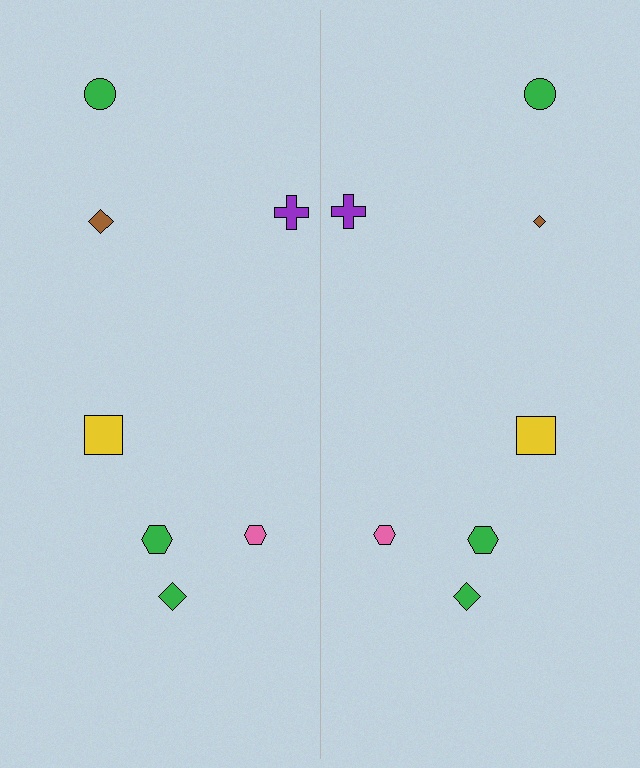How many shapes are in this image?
There are 14 shapes in this image.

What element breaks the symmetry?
The brown diamond on the right side has a different size than its mirror counterpart.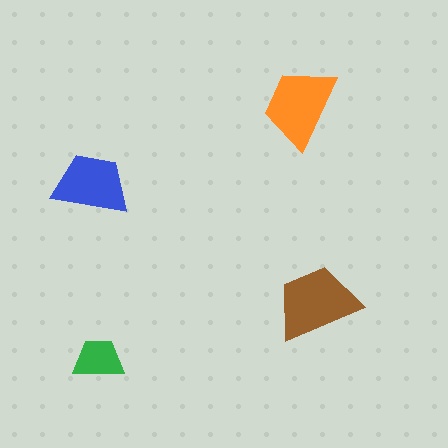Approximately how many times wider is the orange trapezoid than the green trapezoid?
About 1.5 times wider.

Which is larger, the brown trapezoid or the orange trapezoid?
The brown one.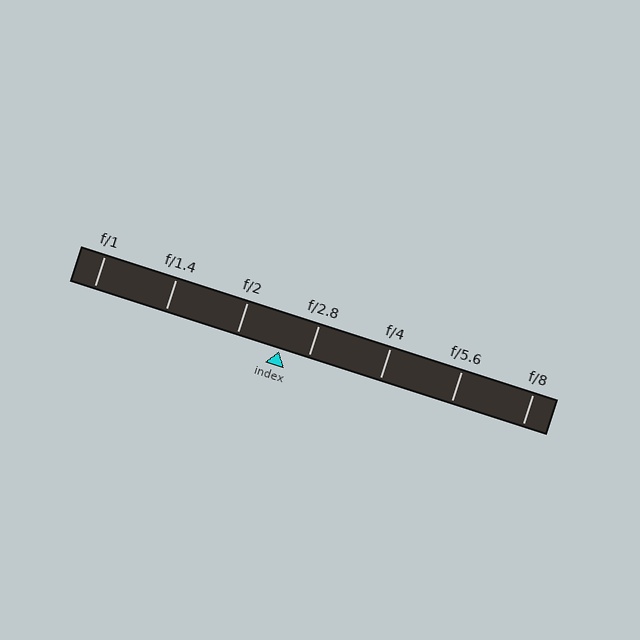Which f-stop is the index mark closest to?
The index mark is closest to f/2.8.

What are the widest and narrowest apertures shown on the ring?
The widest aperture shown is f/1 and the narrowest is f/8.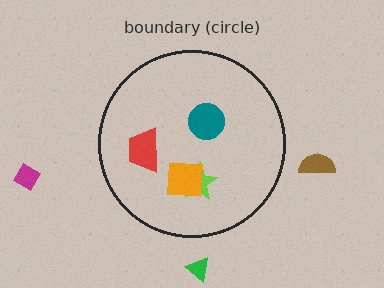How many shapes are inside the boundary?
4 inside, 3 outside.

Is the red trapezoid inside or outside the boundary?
Inside.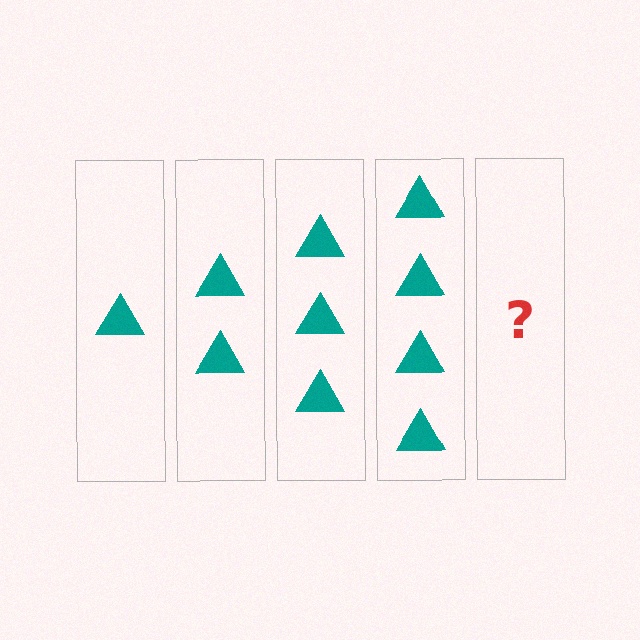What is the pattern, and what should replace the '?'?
The pattern is that each step adds one more triangle. The '?' should be 5 triangles.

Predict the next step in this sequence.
The next step is 5 triangles.